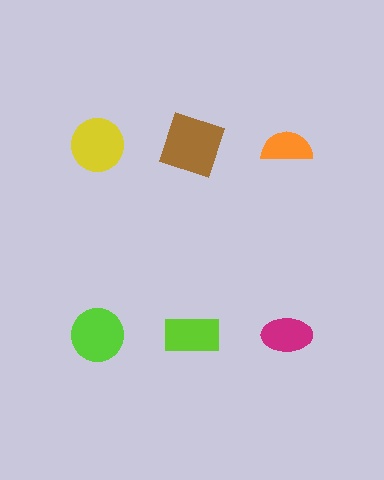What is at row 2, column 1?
A lime circle.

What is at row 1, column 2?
A brown square.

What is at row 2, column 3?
A magenta ellipse.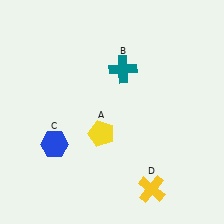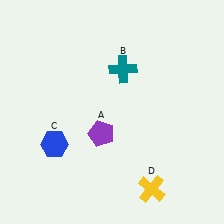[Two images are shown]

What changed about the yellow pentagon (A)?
In Image 1, A is yellow. In Image 2, it changed to purple.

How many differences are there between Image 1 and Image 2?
There is 1 difference between the two images.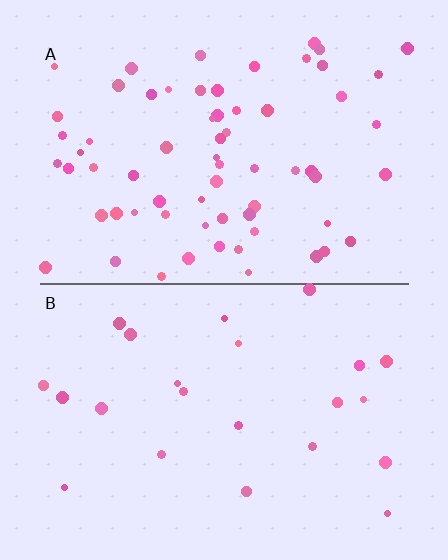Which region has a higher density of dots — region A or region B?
A (the top).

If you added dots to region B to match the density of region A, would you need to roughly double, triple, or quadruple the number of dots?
Approximately triple.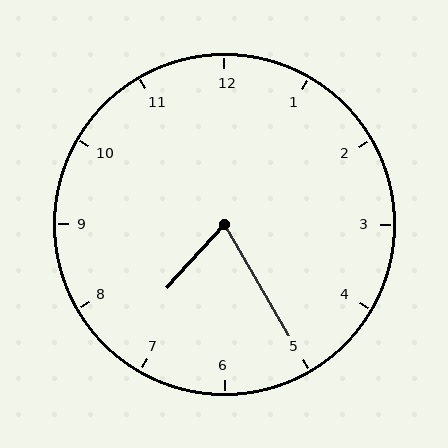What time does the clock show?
7:25.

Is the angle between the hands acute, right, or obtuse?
It is acute.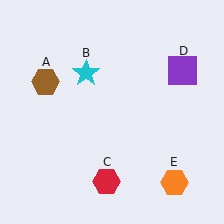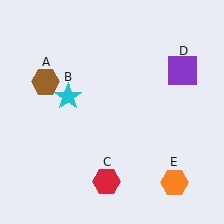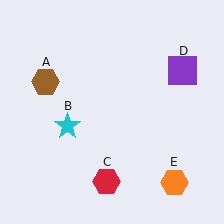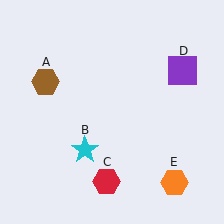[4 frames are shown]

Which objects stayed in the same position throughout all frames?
Brown hexagon (object A) and red hexagon (object C) and purple square (object D) and orange hexagon (object E) remained stationary.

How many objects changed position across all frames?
1 object changed position: cyan star (object B).